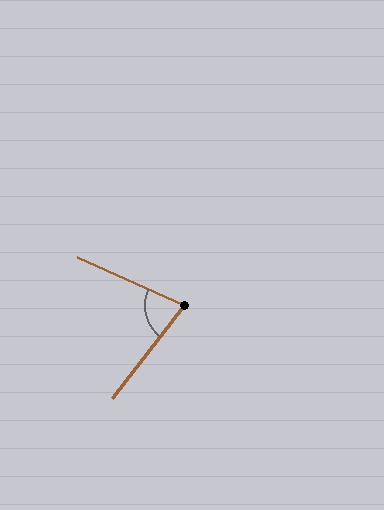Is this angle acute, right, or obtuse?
It is acute.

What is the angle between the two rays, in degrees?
Approximately 77 degrees.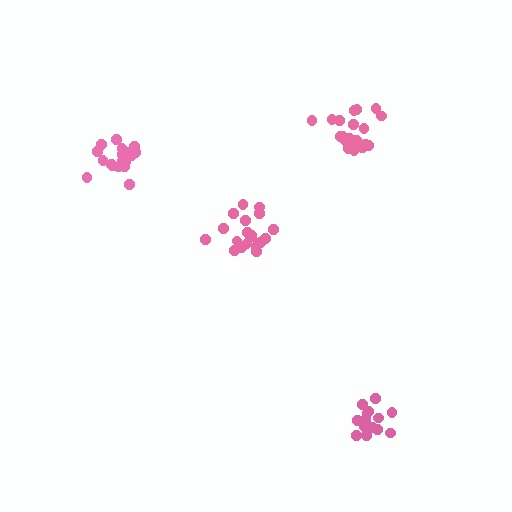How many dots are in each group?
Group 1: 20 dots, Group 2: 16 dots, Group 3: 19 dots, Group 4: 19 dots (74 total).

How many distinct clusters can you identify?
There are 4 distinct clusters.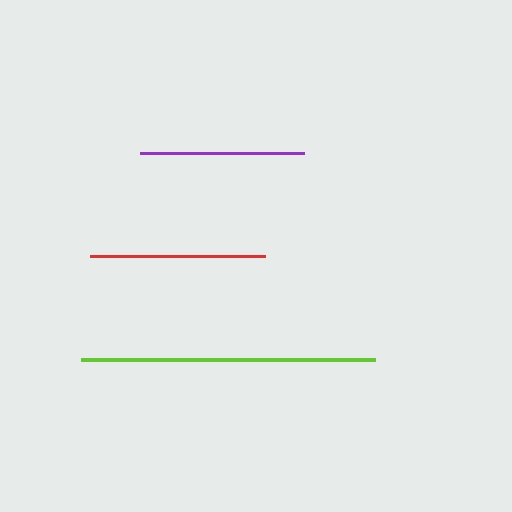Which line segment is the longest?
The lime line is the longest at approximately 294 pixels.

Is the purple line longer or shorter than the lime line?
The lime line is longer than the purple line.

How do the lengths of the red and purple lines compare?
The red and purple lines are approximately the same length.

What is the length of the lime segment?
The lime segment is approximately 294 pixels long.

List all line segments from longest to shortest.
From longest to shortest: lime, red, purple.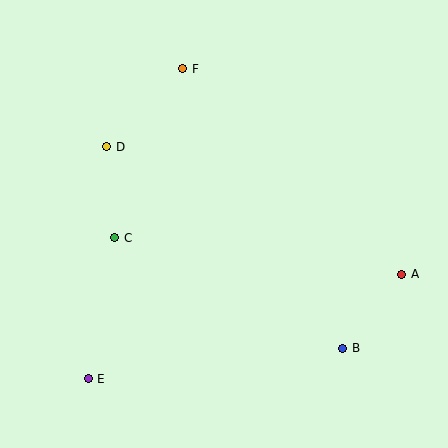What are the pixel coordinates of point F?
Point F is at (183, 69).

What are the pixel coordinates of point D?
Point D is at (107, 147).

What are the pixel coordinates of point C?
Point C is at (115, 238).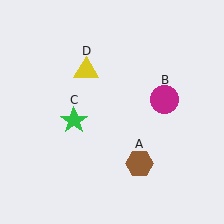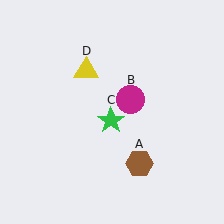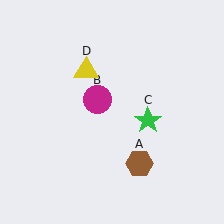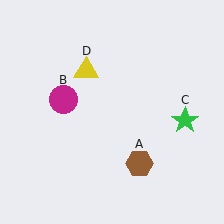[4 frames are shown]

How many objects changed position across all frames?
2 objects changed position: magenta circle (object B), green star (object C).